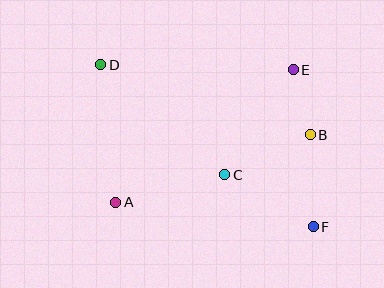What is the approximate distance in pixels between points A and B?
The distance between A and B is approximately 206 pixels.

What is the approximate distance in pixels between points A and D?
The distance between A and D is approximately 138 pixels.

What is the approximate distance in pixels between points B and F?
The distance between B and F is approximately 92 pixels.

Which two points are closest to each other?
Points B and E are closest to each other.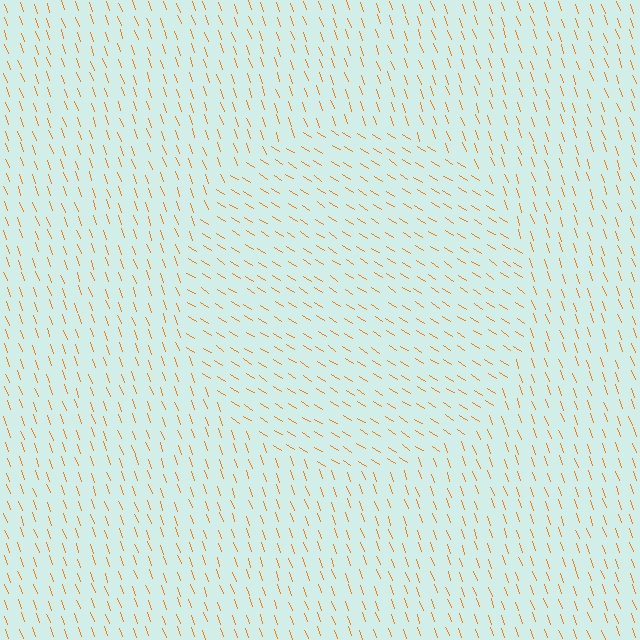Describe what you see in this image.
The image is filled with small orange line segments. A circle region in the image has lines oriented differently from the surrounding lines, creating a visible texture boundary.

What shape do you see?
I see a circle.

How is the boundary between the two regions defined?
The boundary is defined purely by a change in line orientation (approximately 38 degrees difference). All lines are the same color and thickness.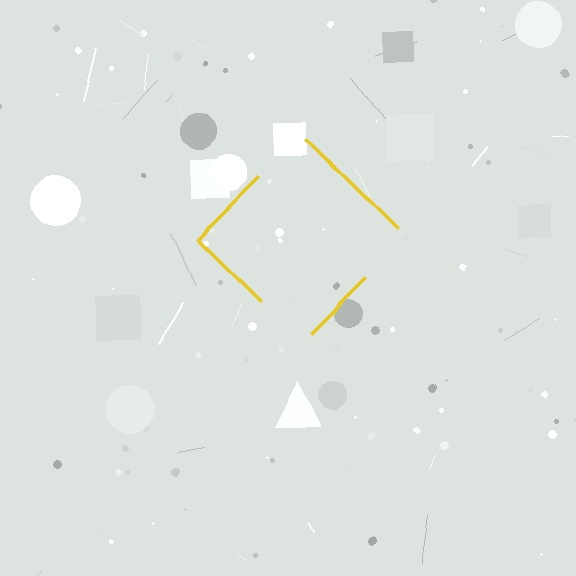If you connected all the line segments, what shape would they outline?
They would outline a diamond.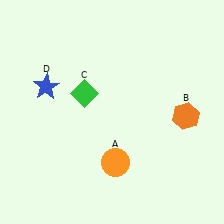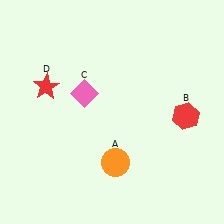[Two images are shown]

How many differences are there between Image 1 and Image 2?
There are 3 differences between the two images.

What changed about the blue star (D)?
In Image 1, D is blue. In Image 2, it changed to red.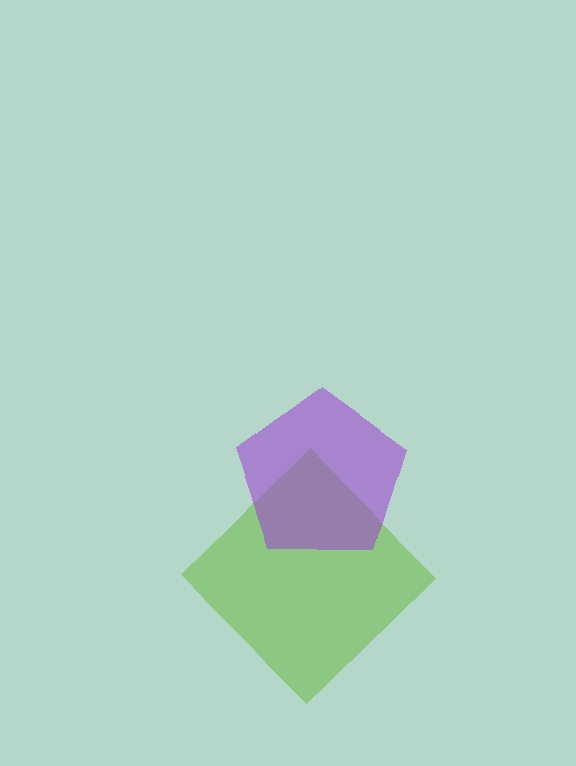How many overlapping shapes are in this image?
There are 2 overlapping shapes in the image.